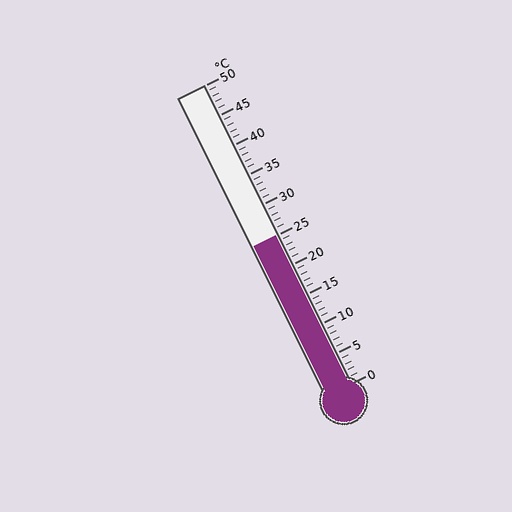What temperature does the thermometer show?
The thermometer shows approximately 25°C.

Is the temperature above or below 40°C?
The temperature is below 40°C.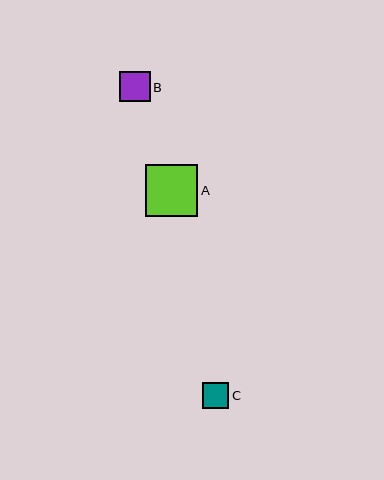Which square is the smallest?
Square C is the smallest with a size of approximately 26 pixels.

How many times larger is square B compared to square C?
Square B is approximately 1.1 times the size of square C.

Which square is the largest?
Square A is the largest with a size of approximately 52 pixels.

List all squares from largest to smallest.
From largest to smallest: A, B, C.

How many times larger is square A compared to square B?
Square A is approximately 1.7 times the size of square B.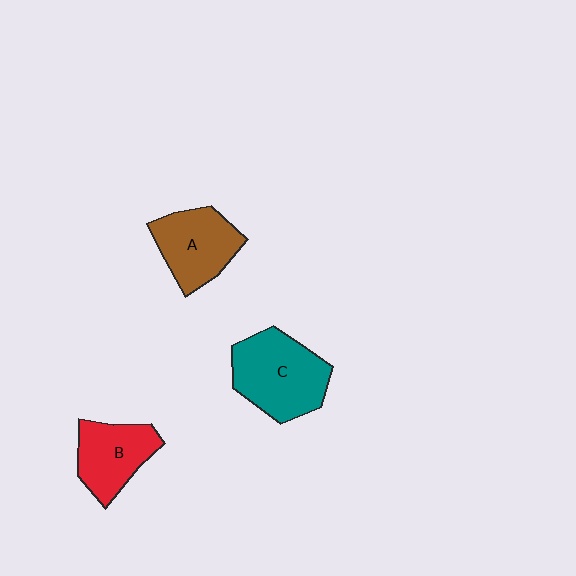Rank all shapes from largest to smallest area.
From largest to smallest: C (teal), A (brown), B (red).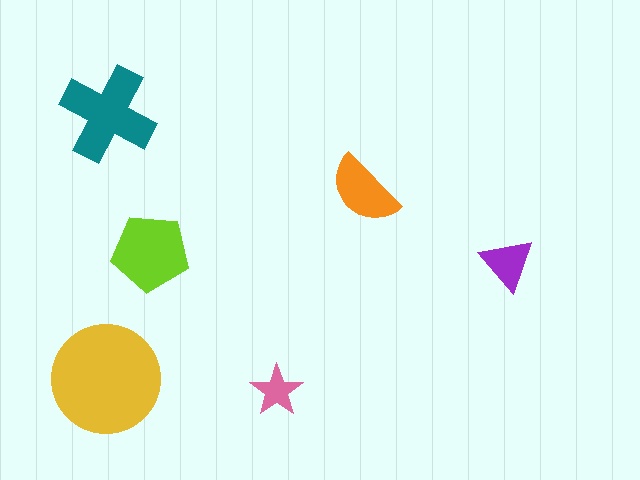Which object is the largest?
The yellow circle.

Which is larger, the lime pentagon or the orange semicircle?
The lime pentagon.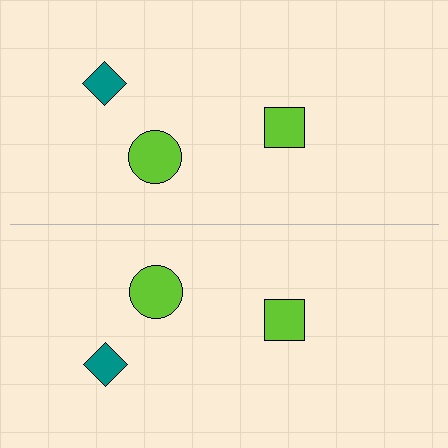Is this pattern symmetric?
Yes, this pattern has bilateral (reflection) symmetry.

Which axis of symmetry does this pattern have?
The pattern has a horizontal axis of symmetry running through the center of the image.